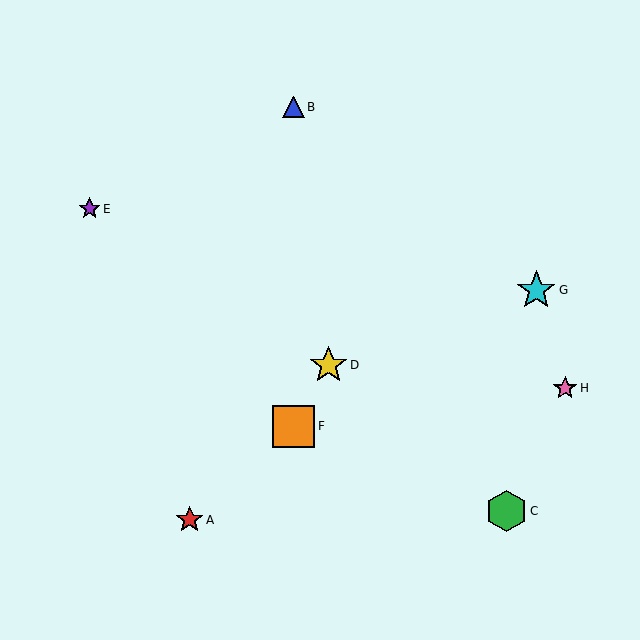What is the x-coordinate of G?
Object G is at x≈536.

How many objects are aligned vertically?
2 objects (B, F) are aligned vertically.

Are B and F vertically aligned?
Yes, both are at x≈294.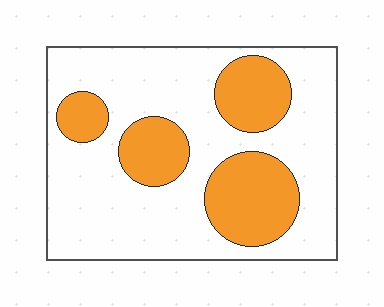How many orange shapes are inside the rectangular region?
4.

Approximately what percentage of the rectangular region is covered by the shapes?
Approximately 30%.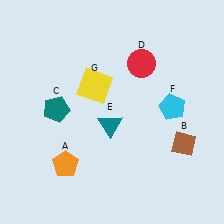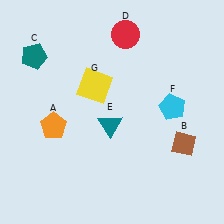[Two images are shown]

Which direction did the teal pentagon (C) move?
The teal pentagon (C) moved up.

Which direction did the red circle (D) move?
The red circle (D) moved up.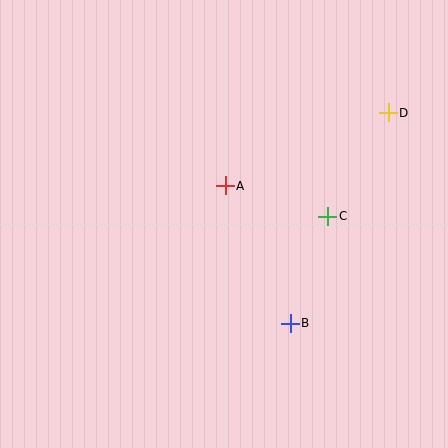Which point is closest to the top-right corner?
Point D is closest to the top-right corner.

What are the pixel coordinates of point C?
Point C is at (328, 216).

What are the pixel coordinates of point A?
Point A is at (225, 186).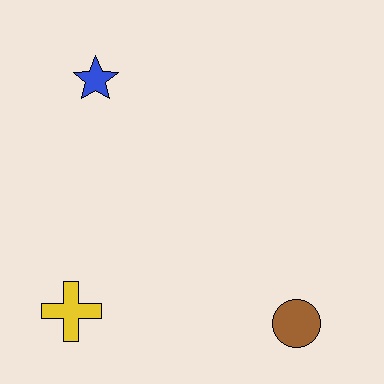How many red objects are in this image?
There are no red objects.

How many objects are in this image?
There are 3 objects.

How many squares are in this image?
There are no squares.